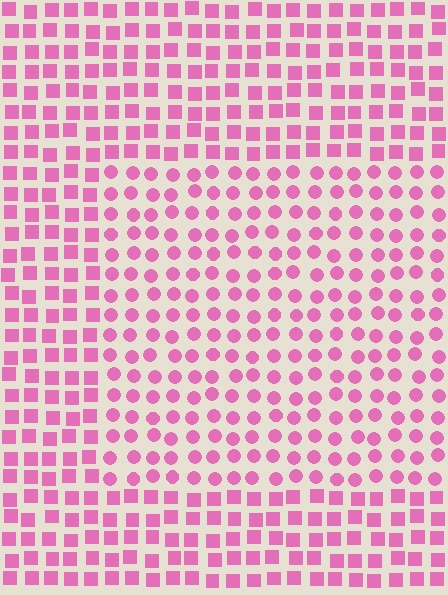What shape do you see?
I see a rectangle.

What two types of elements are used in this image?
The image uses circles inside the rectangle region and squares outside it.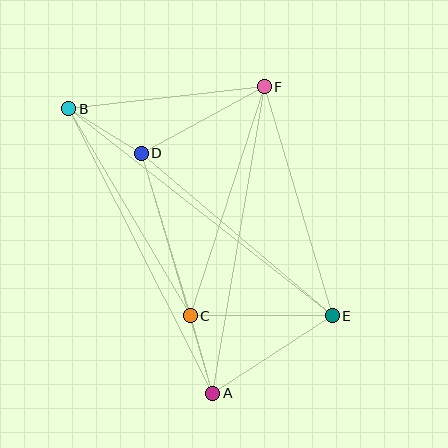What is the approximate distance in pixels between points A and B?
The distance between A and B is approximately 319 pixels.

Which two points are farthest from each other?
Points B and E are farthest from each other.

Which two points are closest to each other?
Points A and C are closest to each other.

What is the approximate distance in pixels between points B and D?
The distance between B and D is approximately 85 pixels.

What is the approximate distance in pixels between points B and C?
The distance between B and C is approximately 240 pixels.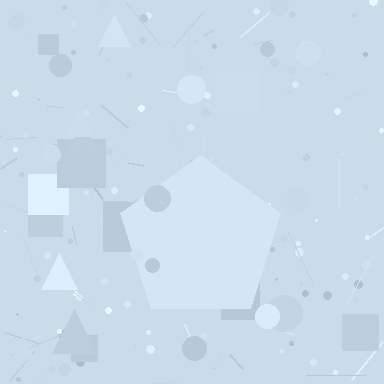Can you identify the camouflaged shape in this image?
The camouflaged shape is a pentagon.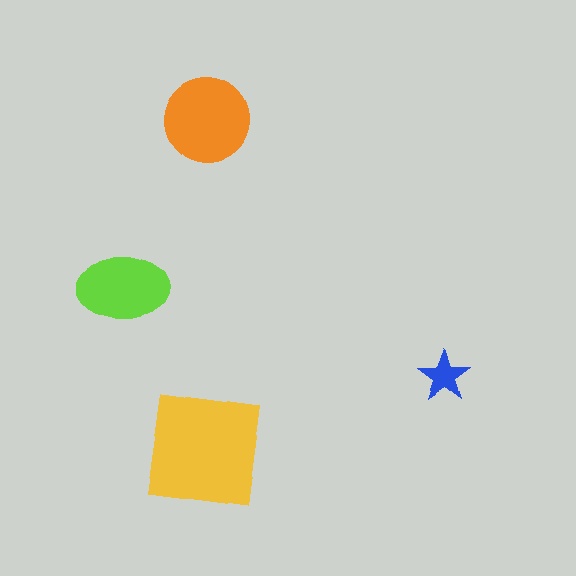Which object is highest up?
The orange circle is topmost.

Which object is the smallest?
The blue star.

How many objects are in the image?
There are 4 objects in the image.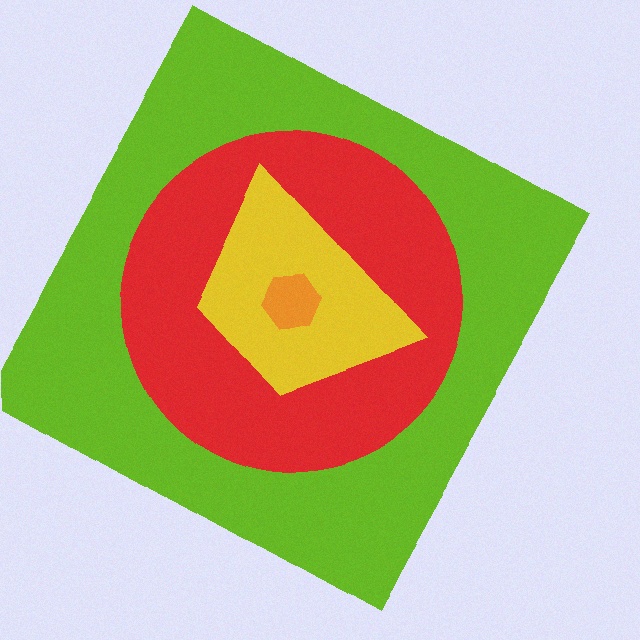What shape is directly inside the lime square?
The red circle.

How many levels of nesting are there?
4.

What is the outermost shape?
The lime square.